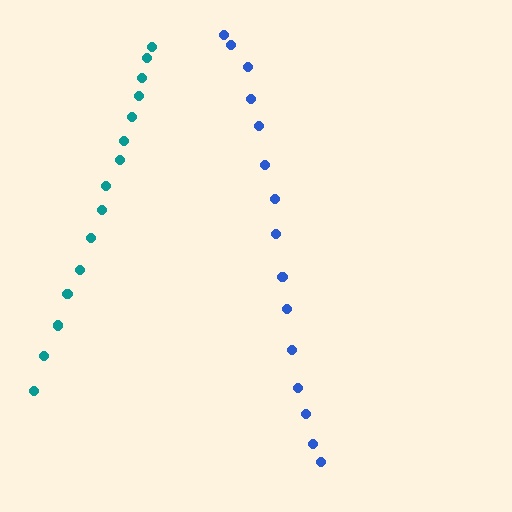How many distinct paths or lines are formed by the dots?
There are 2 distinct paths.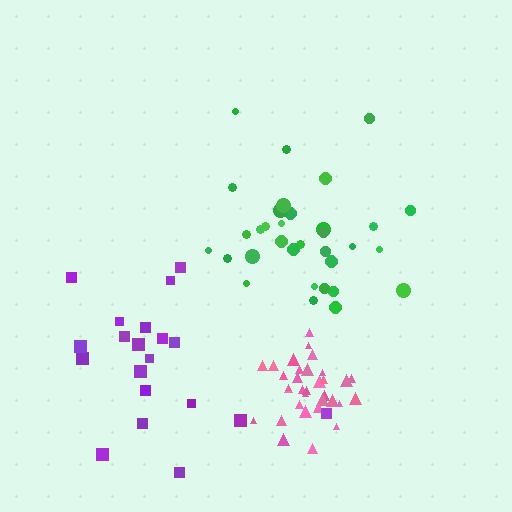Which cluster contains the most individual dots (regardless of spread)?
Green (33).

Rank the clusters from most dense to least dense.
pink, green, purple.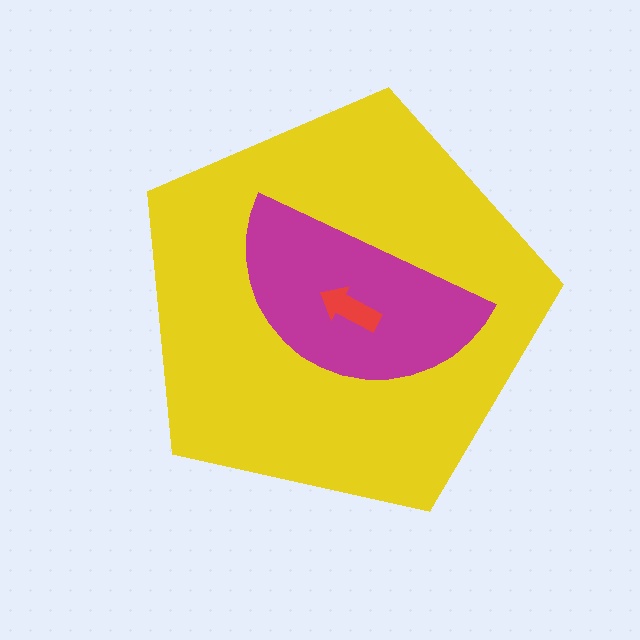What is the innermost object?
The red arrow.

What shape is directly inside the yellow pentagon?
The magenta semicircle.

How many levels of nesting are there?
3.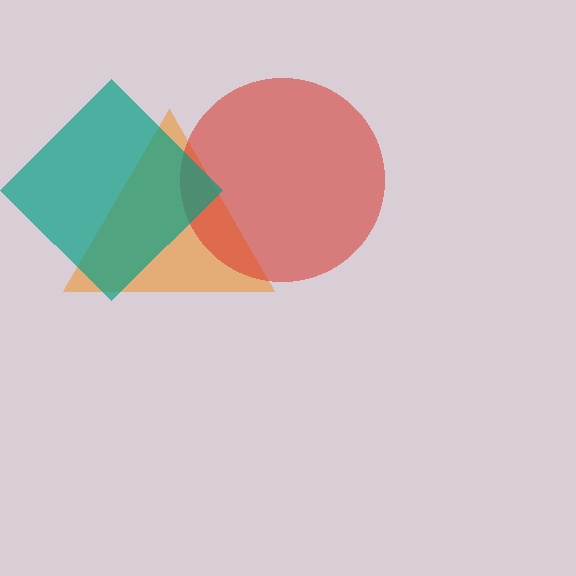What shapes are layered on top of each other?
The layered shapes are: an orange triangle, a red circle, a teal diamond.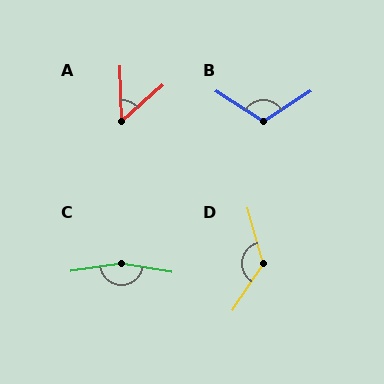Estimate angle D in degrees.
Approximately 131 degrees.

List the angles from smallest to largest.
A (51°), B (115°), D (131°), C (162°).